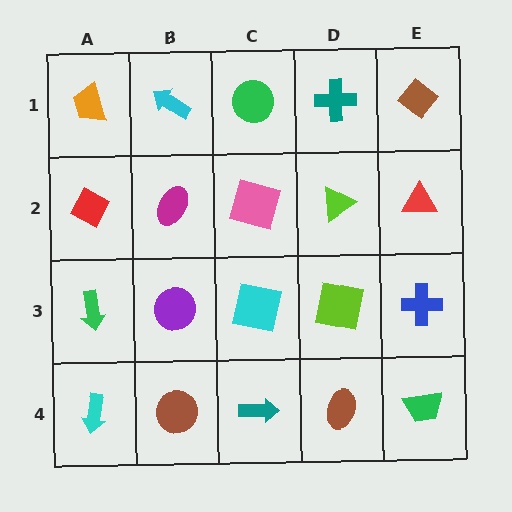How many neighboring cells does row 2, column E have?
3.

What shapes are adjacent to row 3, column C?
A pink square (row 2, column C), a teal arrow (row 4, column C), a purple circle (row 3, column B), a lime square (row 3, column D).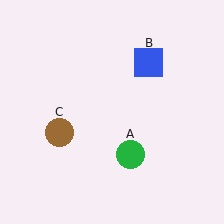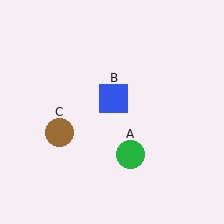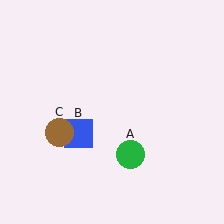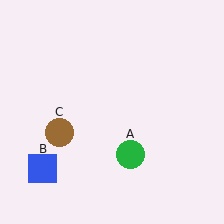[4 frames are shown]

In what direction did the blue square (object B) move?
The blue square (object B) moved down and to the left.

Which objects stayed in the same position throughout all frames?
Green circle (object A) and brown circle (object C) remained stationary.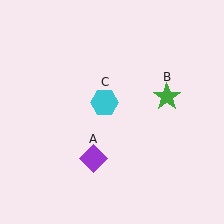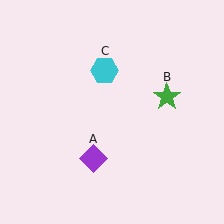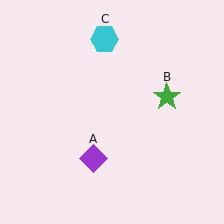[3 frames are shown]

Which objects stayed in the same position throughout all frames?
Purple diamond (object A) and green star (object B) remained stationary.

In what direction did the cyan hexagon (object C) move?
The cyan hexagon (object C) moved up.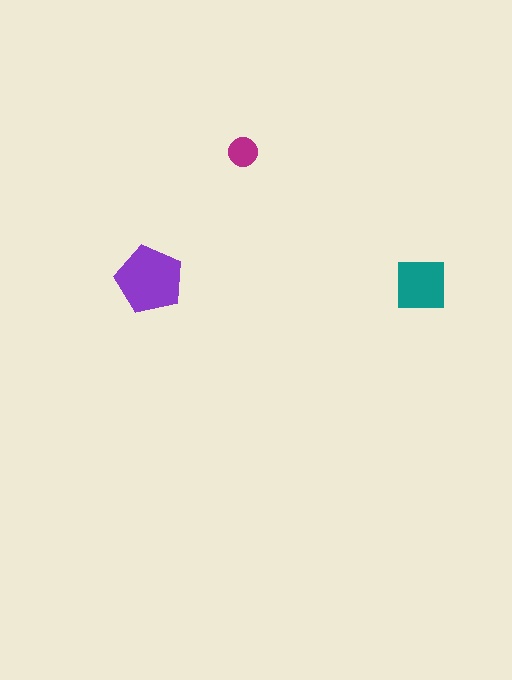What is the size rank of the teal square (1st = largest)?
2nd.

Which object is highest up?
The magenta circle is topmost.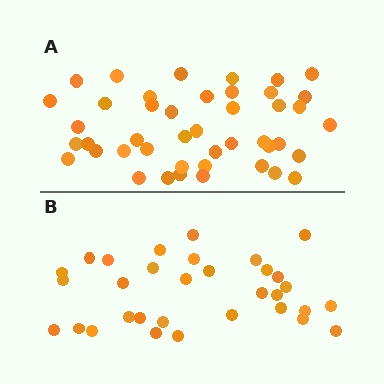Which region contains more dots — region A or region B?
Region A (the top region) has more dots.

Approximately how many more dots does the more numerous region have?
Region A has roughly 12 or so more dots than region B.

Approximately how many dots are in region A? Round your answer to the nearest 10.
About 40 dots. (The exact count is 44, which rounds to 40.)